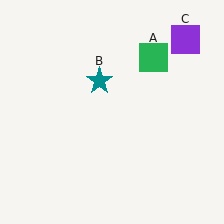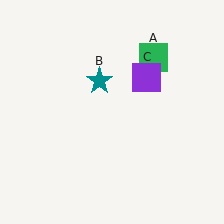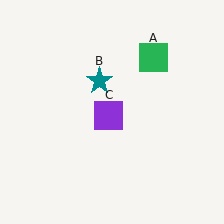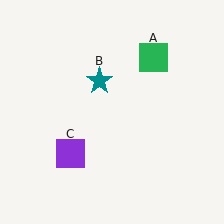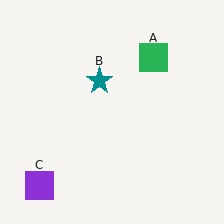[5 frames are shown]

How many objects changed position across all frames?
1 object changed position: purple square (object C).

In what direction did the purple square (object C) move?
The purple square (object C) moved down and to the left.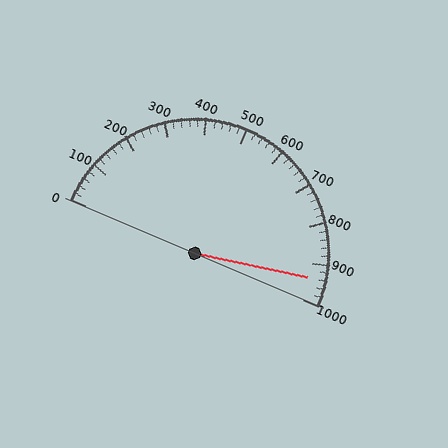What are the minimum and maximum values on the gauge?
The gauge ranges from 0 to 1000.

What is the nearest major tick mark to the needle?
The nearest major tick mark is 900.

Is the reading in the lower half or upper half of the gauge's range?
The reading is in the upper half of the range (0 to 1000).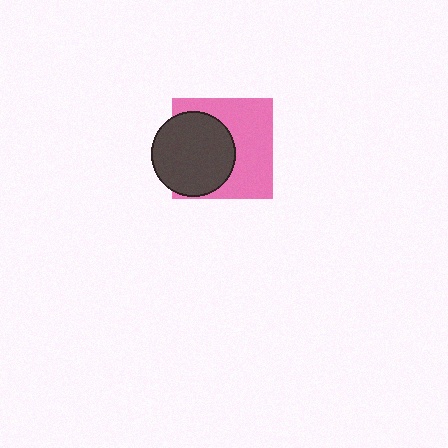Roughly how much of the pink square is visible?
About half of it is visible (roughly 55%).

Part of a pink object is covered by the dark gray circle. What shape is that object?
It is a square.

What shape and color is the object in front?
The object in front is a dark gray circle.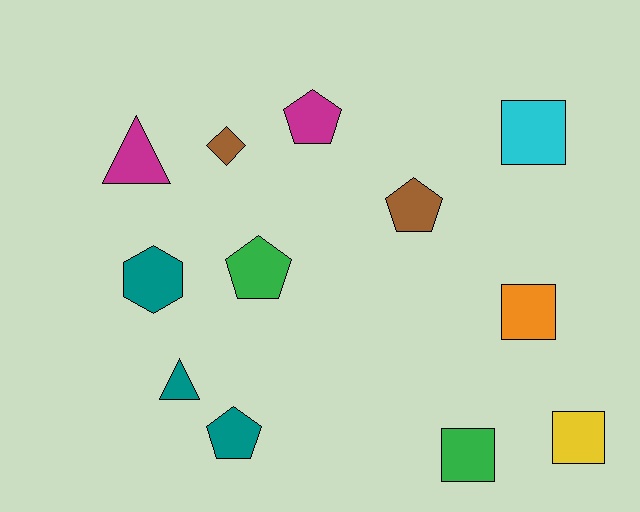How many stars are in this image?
There are no stars.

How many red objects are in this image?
There are no red objects.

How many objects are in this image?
There are 12 objects.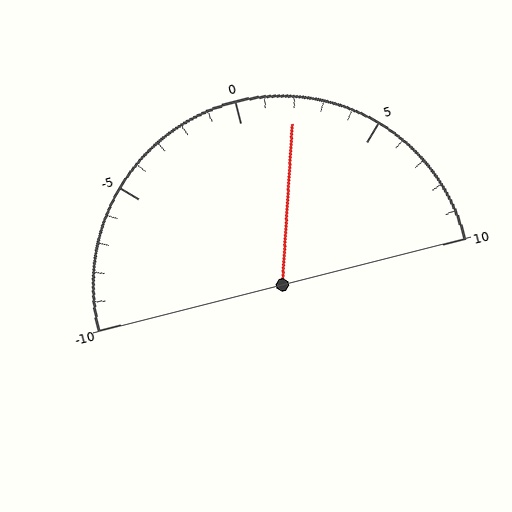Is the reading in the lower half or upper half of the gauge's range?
The reading is in the upper half of the range (-10 to 10).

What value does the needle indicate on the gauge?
The needle indicates approximately 2.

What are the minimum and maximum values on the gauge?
The gauge ranges from -10 to 10.